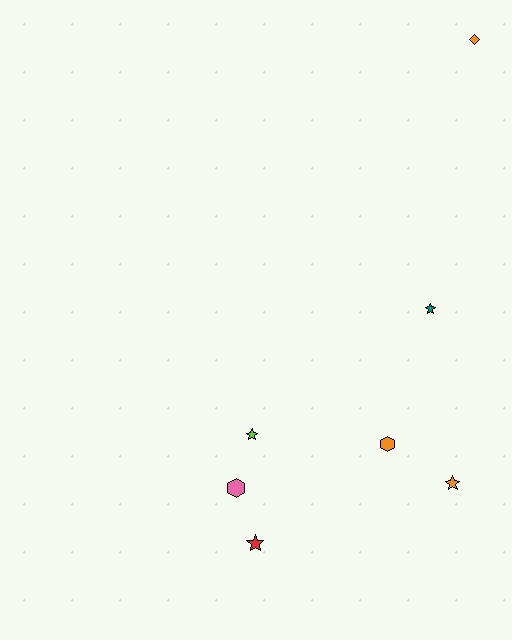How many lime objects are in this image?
There is 1 lime object.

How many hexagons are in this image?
There are 2 hexagons.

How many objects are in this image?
There are 7 objects.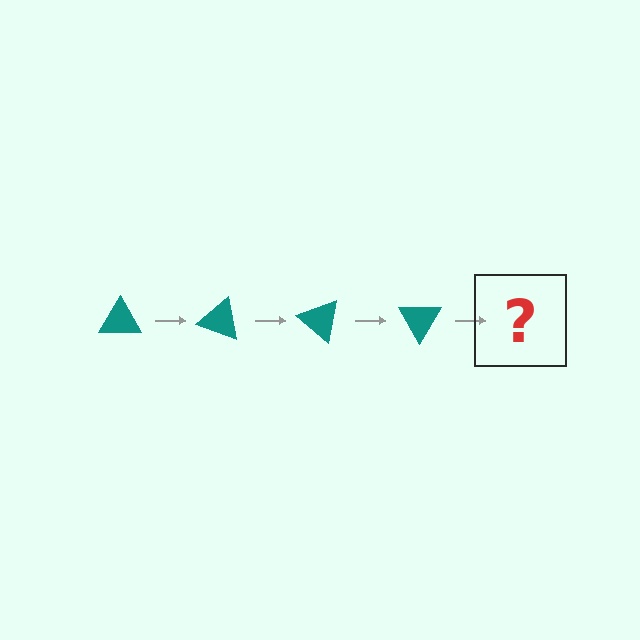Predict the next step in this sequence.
The next step is a teal triangle rotated 80 degrees.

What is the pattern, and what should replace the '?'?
The pattern is that the triangle rotates 20 degrees each step. The '?' should be a teal triangle rotated 80 degrees.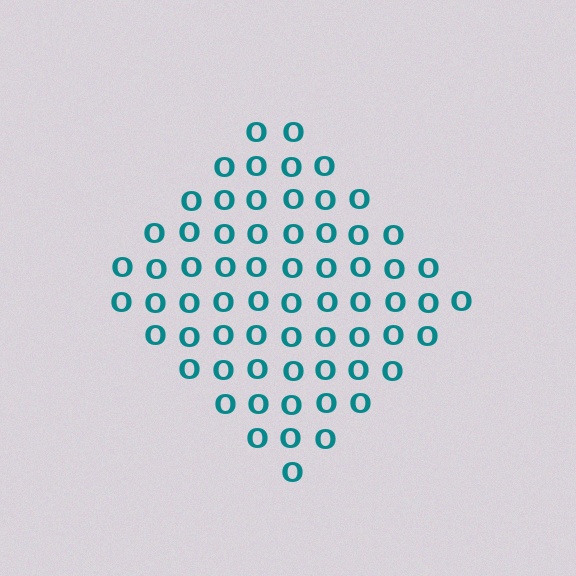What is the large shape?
The large shape is a diamond.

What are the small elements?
The small elements are letter O's.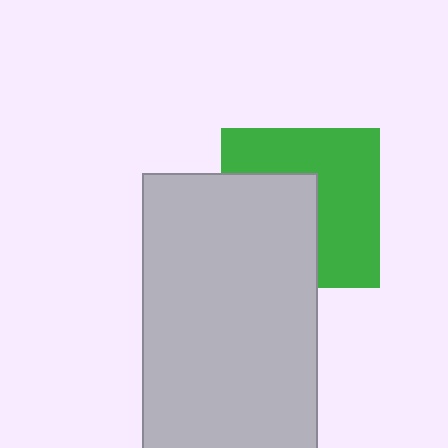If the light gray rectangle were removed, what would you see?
You would see the complete green square.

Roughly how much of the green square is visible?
About half of it is visible (roughly 57%).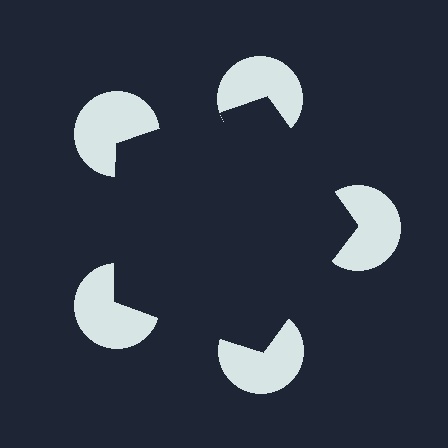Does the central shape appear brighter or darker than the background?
It typically appears slightly darker than the background, even though no actual brightness change is drawn.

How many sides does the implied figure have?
5 sides.